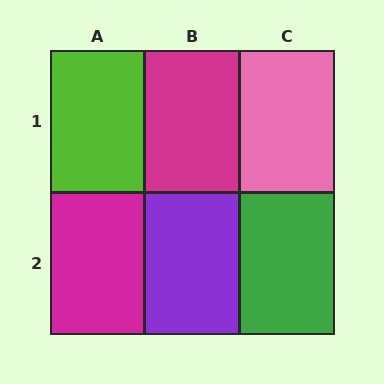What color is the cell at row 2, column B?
Purple.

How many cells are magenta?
2 cells are magenta.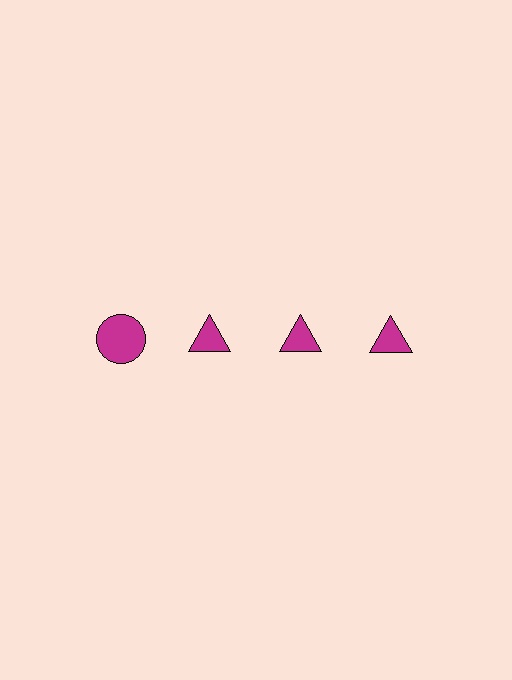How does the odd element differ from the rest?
It has a different shape: circle instead of triangle.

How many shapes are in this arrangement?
There are 4 shapes arranged in a grid pattern.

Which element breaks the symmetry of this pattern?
The magenta circle in the top row, leftmost column breaks the symmetry. All other shapes are magenta triangles.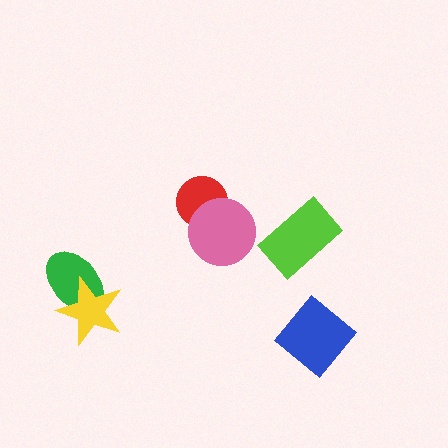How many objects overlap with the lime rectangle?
0 objects overlap with the lime rectangle.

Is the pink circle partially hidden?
No, no other shape covers it.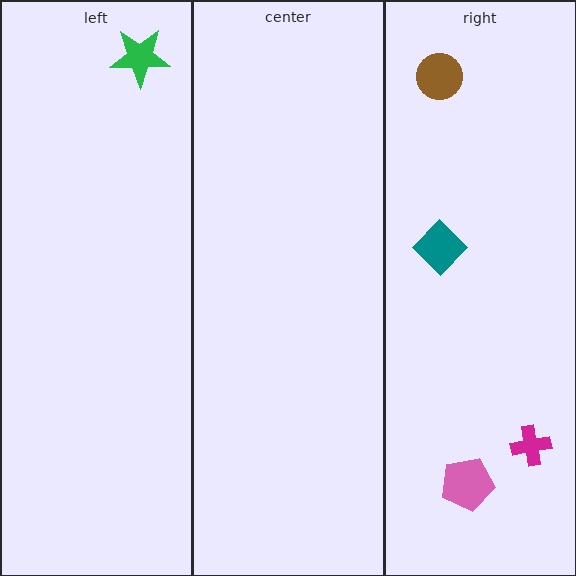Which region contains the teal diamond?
The right region.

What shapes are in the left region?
The green star.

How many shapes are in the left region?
1.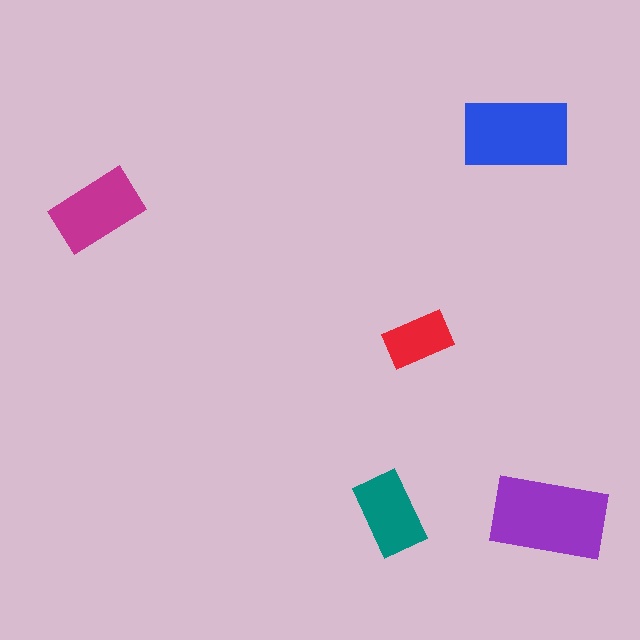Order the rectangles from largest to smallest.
the purple one, the blue one, the magenta one, the teal one, the red one.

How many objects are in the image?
There are 5 objects in the image.